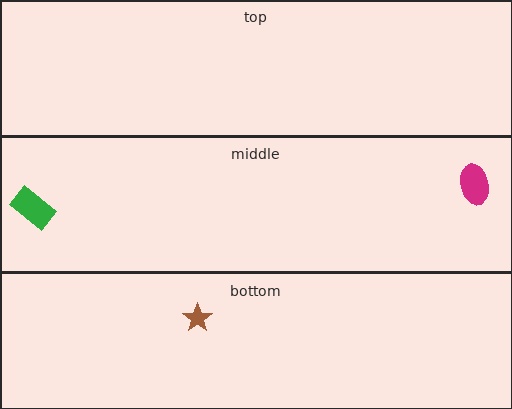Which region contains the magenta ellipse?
The middle region.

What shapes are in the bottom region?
The brown star.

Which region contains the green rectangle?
The middle region.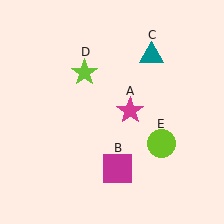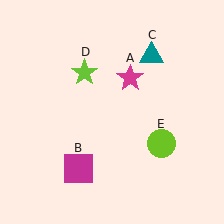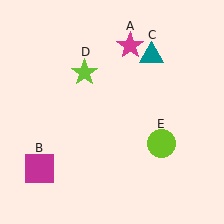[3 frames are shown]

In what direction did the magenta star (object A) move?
The magenta star (object A) moved up.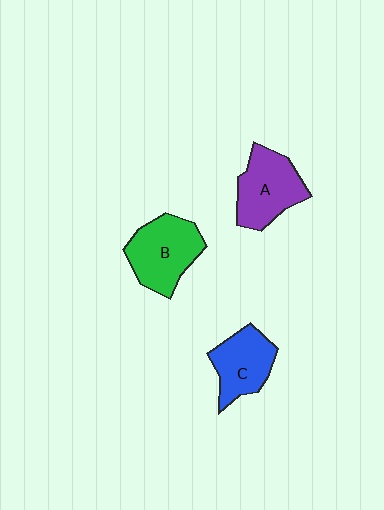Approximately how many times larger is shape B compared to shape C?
Approximately 1.2 times.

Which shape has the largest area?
Shape B (green).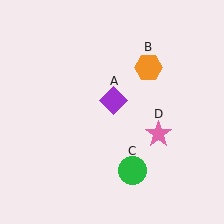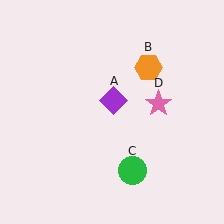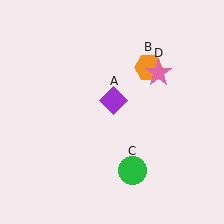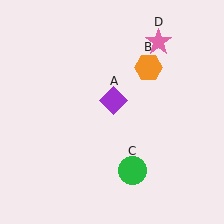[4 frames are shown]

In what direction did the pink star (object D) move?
The pink star (object D) moved up.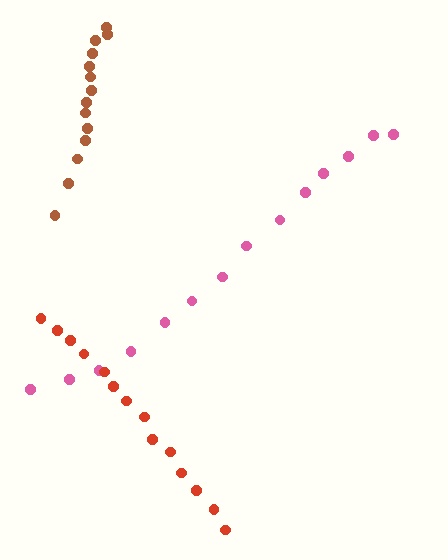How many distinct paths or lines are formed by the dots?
There are 3 distinct paths.